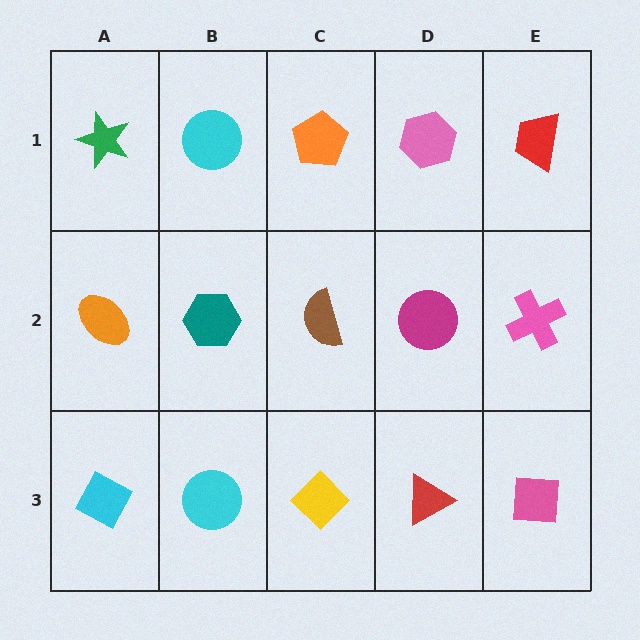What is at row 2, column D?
A magenta circle.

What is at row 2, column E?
A pink cross.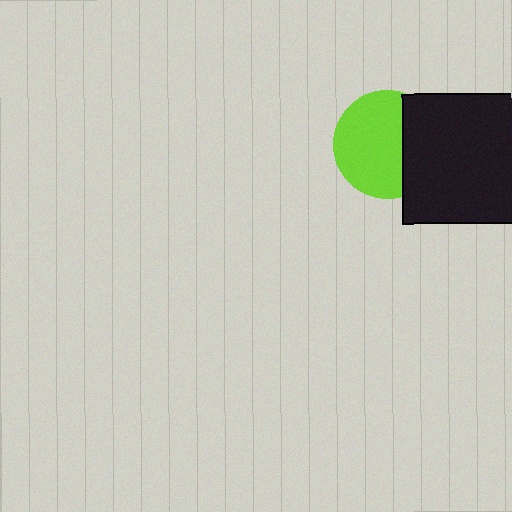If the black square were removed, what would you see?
You would see the complete lime circle.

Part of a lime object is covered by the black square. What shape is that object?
It is a circle.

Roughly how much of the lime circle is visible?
Most of it is visible (roughly 66%).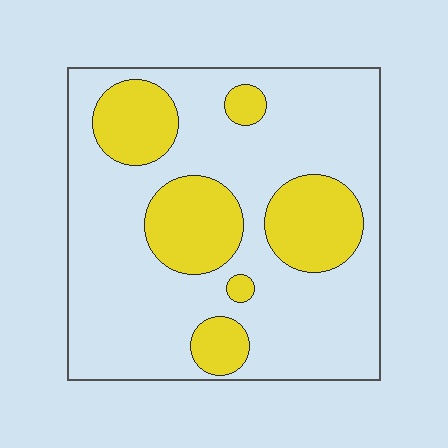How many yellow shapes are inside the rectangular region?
6.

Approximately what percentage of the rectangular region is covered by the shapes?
Approximately 25%.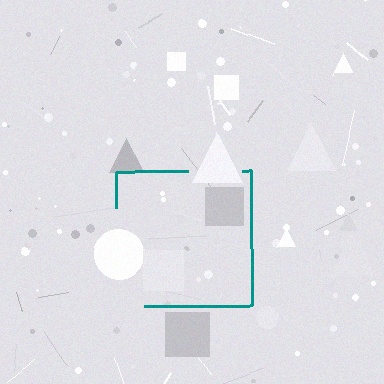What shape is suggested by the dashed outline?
The dashed outline suggests a square.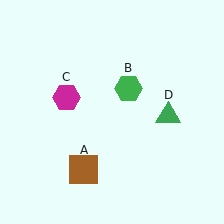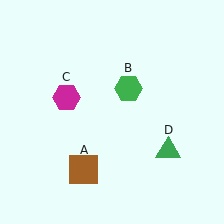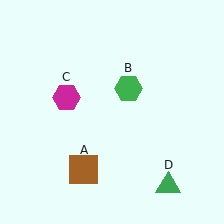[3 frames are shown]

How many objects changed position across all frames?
1 object changed position: green triangle (object D).